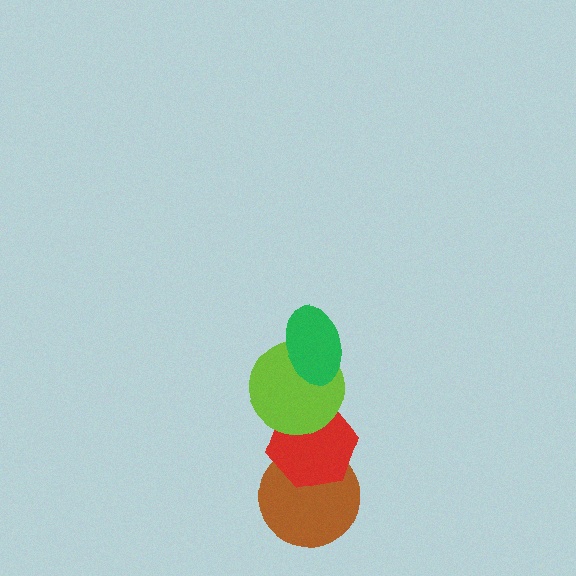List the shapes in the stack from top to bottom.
From top to bottom: the green ellipse, the lime circle, the red hexagon, the brown circle.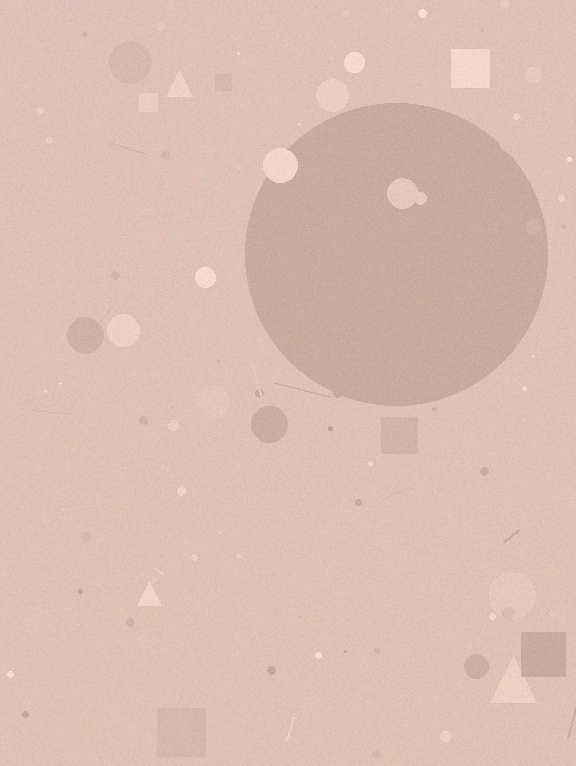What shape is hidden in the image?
A circle is hidden in the image.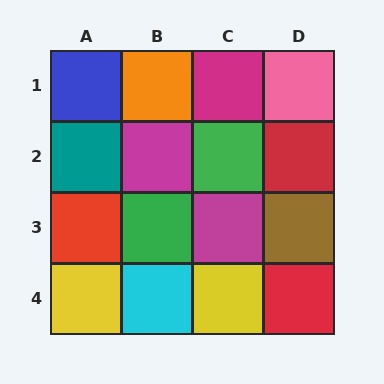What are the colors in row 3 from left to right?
Red, green, magenta, brown.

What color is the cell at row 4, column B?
Cyan.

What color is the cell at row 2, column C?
Green.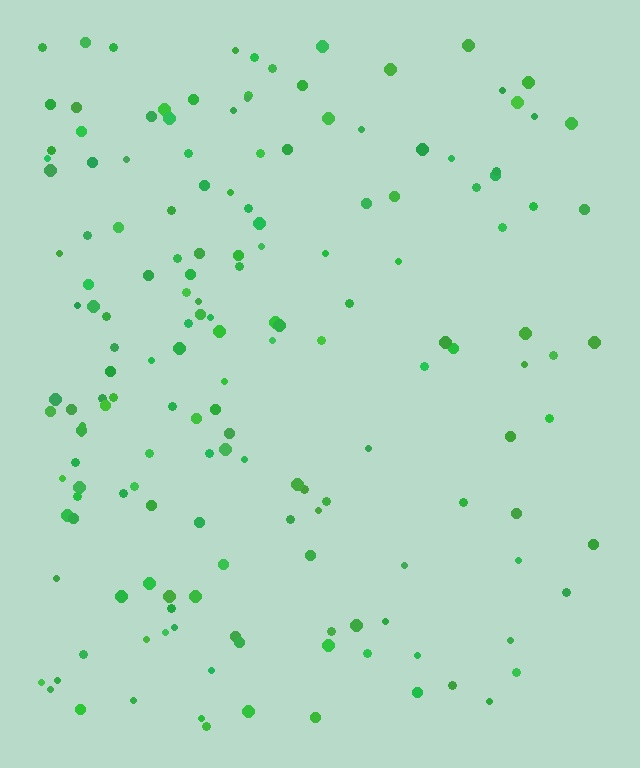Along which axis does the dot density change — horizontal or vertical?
Horizontal.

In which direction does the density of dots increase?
From right to left, with the left side densest.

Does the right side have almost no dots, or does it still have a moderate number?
Still a moderate number, just noticeably fewer than the left.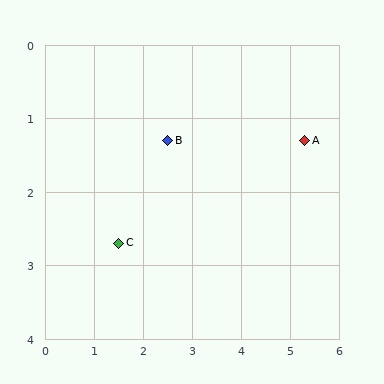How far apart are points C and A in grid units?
Points C and A are about 4.0 grid units apart.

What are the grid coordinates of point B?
Point B is at approximately (2.5, 1.3).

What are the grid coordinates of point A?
Point A is at approximately (5.3, 1.3).